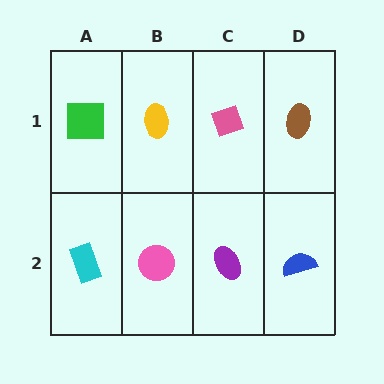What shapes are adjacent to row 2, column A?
A green square (row 1, column A), a pink circle (row 2, column B).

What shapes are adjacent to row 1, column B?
A pink circle (row 2, column B), a green square (row 1, column A), a pink diamond (row 1, column C).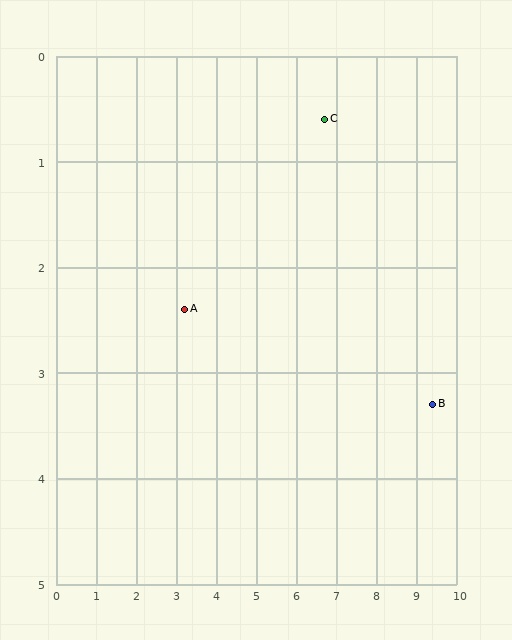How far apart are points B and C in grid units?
Points B and C are about 3.8 grid units apart.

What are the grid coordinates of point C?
Point C is at approximately (6.7, 0.6).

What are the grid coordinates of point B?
Point B is at approximately (9.4, 3.3).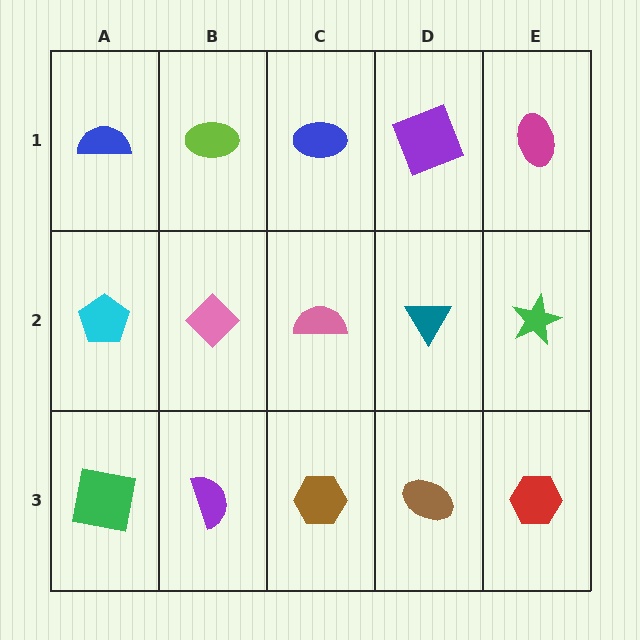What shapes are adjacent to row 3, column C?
A pink semicircle (row 2, column C), a purple semicircle (row 3, column B), a brown ellipse (row 3, column D).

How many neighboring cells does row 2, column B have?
4.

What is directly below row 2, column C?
A brown hexagon.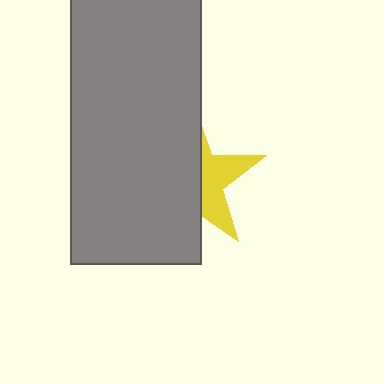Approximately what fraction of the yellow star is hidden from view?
Roughly 62% of the yellow star is hidden behind the gray rectangle.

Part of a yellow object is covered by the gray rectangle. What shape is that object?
It is a star.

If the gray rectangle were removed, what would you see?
You would see the complete yellow star.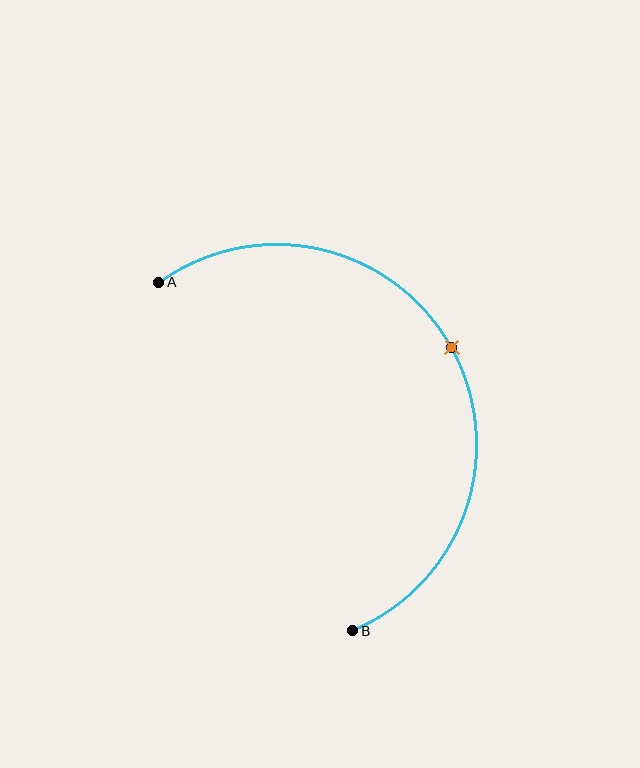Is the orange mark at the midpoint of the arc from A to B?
Yes. The orange mark lies on the arc at equal arc-length from both A and B — it is the arc midpoint.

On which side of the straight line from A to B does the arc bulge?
The arc bulges to the right of the straight line connecting A and B.